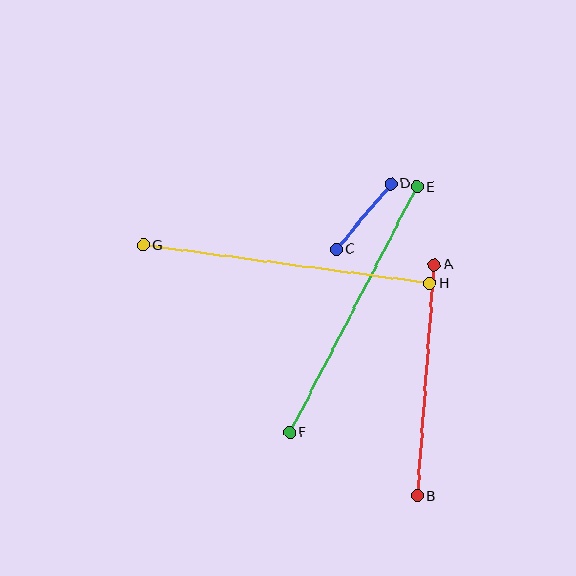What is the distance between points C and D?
The distance is approximately 85 pixels.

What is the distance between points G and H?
The distance is approximately 289 pixels.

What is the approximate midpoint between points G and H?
The midpoint is at approximately (286, 264) pixels.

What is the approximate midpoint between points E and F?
The midpoint is at approximately (353, 309) pixels.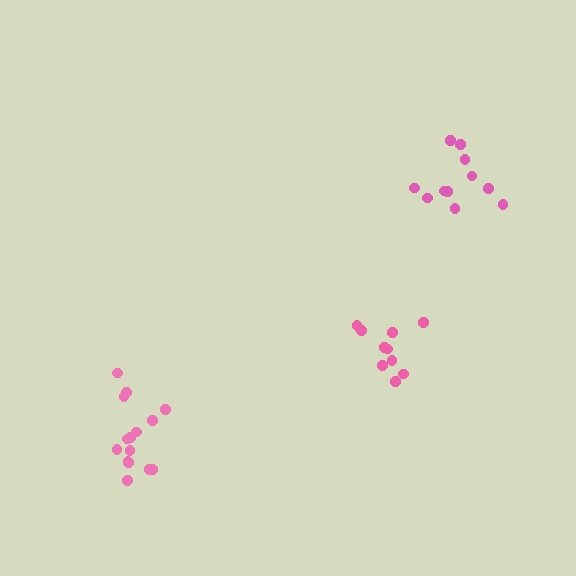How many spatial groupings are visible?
There are 3 spatial groupings.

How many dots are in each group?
Group 1: 15 dots, Group 2: 10 dots, Group 3: 11 dots (36 total).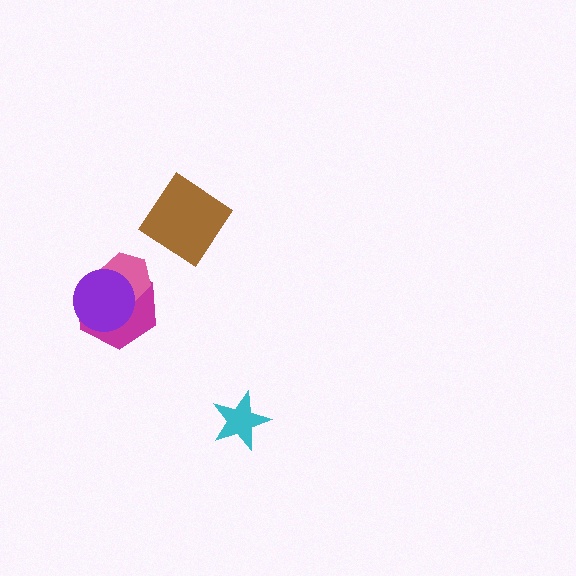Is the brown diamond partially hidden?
No, no other shape covers it.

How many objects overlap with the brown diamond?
0 objects overlap with the brown diamond.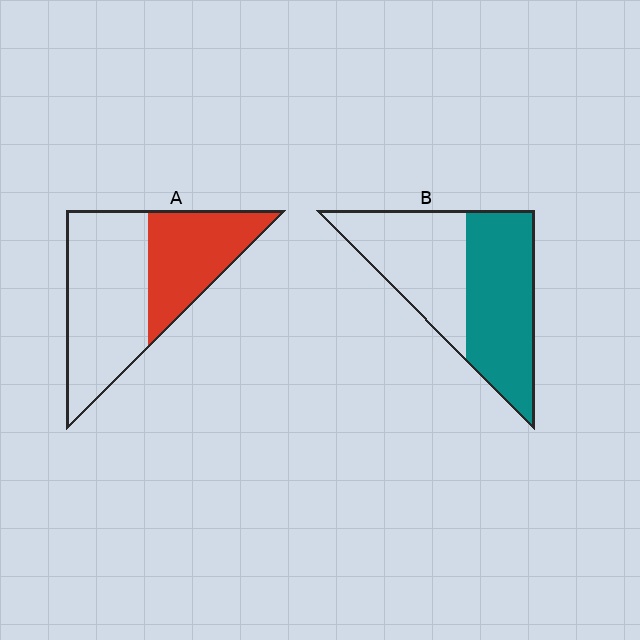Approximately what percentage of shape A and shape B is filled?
A is approximately 40% and B is approximately 55%.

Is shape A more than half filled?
No.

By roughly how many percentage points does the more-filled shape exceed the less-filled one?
By roughly 15 percentage points (B over A).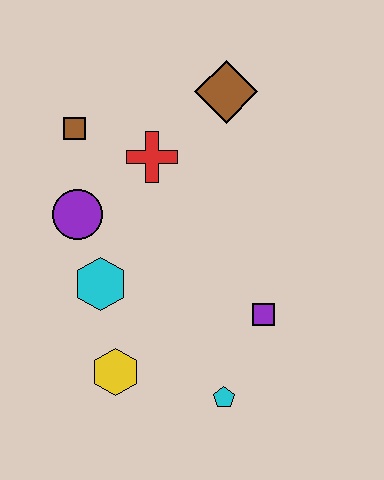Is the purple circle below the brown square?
Yes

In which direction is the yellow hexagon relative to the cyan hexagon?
The yellow hexagon is below the cyan hexagon.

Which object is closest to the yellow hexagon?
The cyan hexagon is closest to the yellow hexagon.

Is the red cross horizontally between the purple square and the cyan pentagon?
No